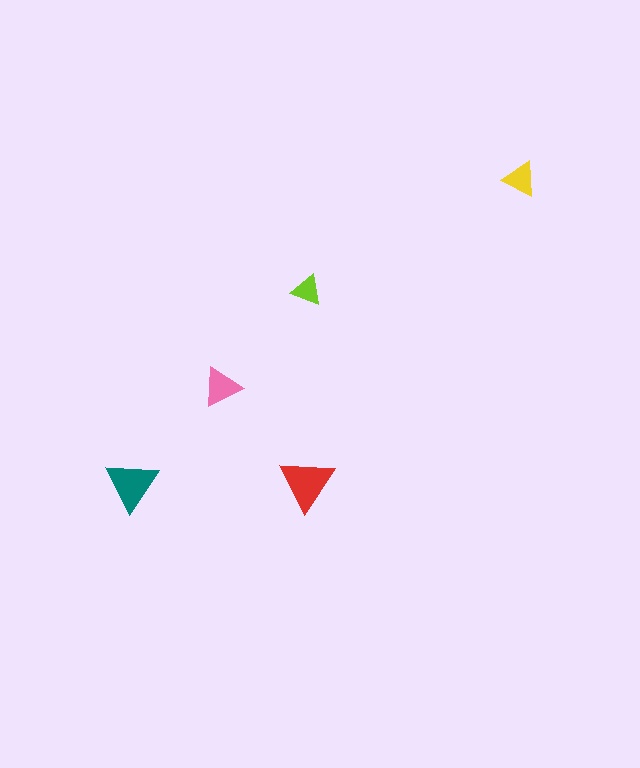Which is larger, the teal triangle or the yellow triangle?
The teal one.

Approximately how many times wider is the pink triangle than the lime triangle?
About 1.5 times wider.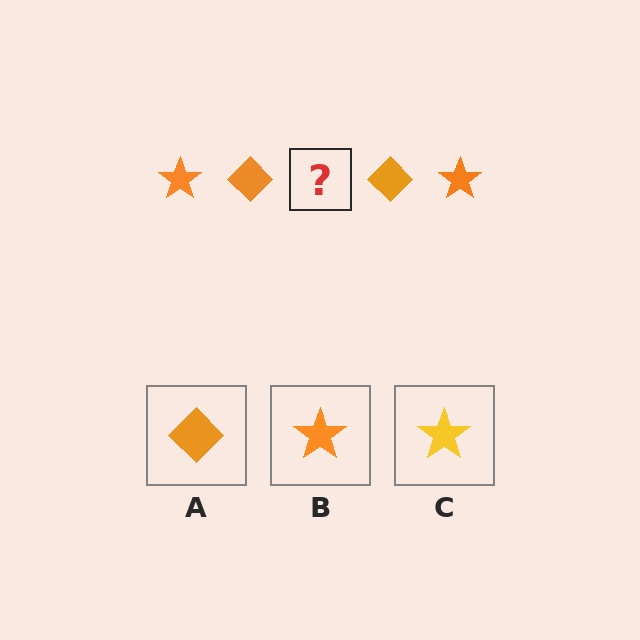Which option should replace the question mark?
Option B.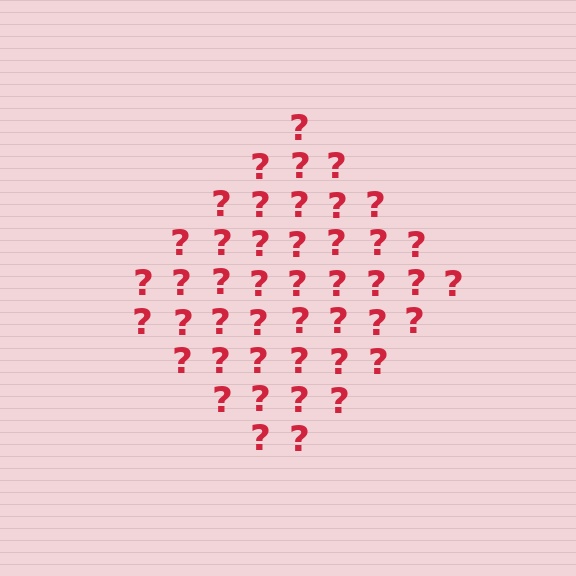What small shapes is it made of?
It is made of small question marks.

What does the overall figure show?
The overall figure shows a diamond.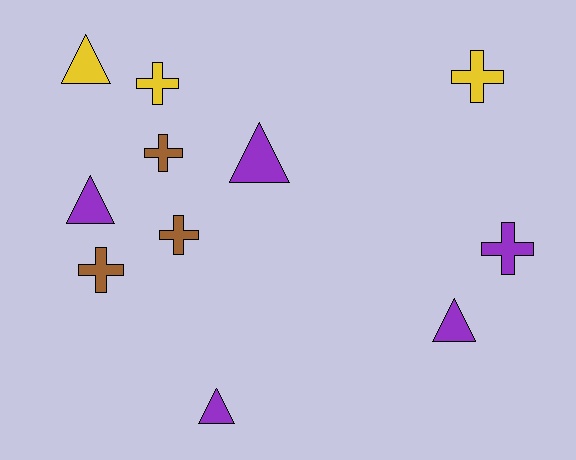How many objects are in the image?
There are 11 objects.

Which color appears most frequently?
Purple, with 5 objects.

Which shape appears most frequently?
Cross, with 6 objects.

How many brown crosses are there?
There are 3 brown crosses.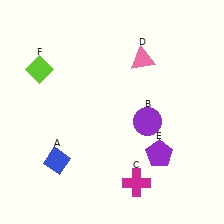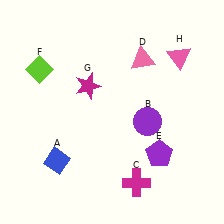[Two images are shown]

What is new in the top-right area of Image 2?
A pink triangle (H) was added in the top-right area of Image 2.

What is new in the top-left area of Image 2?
A magenta star (G) was added in the top-left area of Image 2.